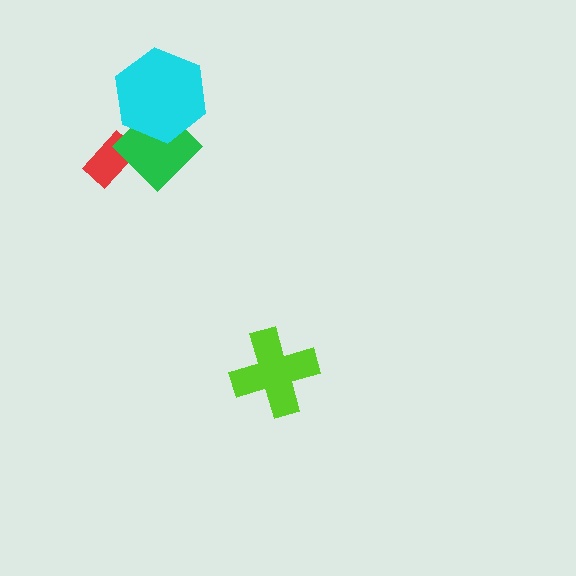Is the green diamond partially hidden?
Yes, it is partially covered by another shape.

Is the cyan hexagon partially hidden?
No, no other shape covers it.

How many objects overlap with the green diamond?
2 objects overlap with the green diamond.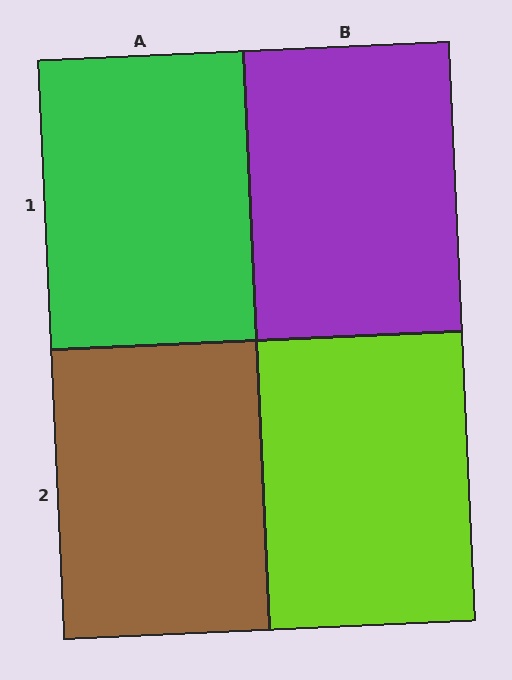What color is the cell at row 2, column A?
Brown.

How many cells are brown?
1 cell is brown.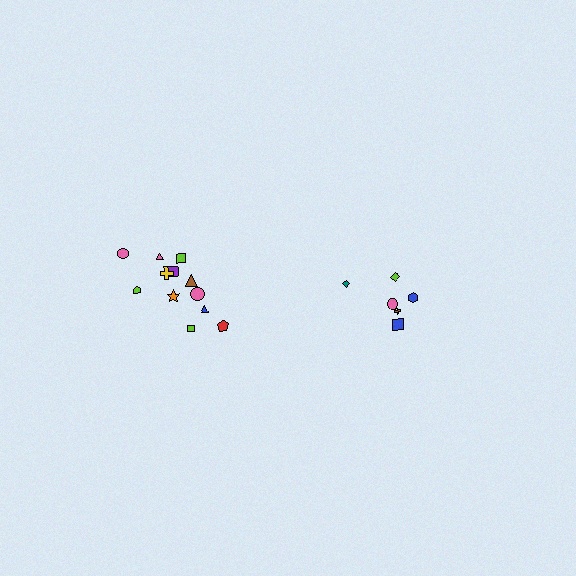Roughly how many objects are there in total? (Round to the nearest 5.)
Roughly 20 objects in total.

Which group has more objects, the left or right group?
The left group.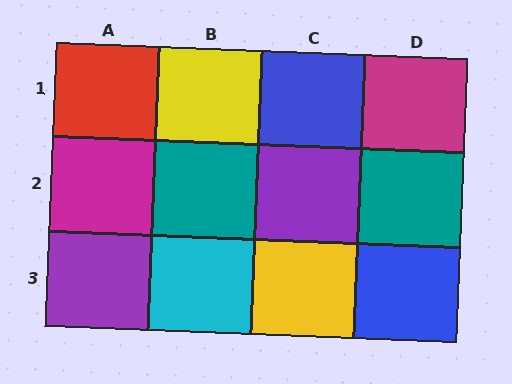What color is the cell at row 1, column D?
Magenta.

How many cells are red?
1 cell is red.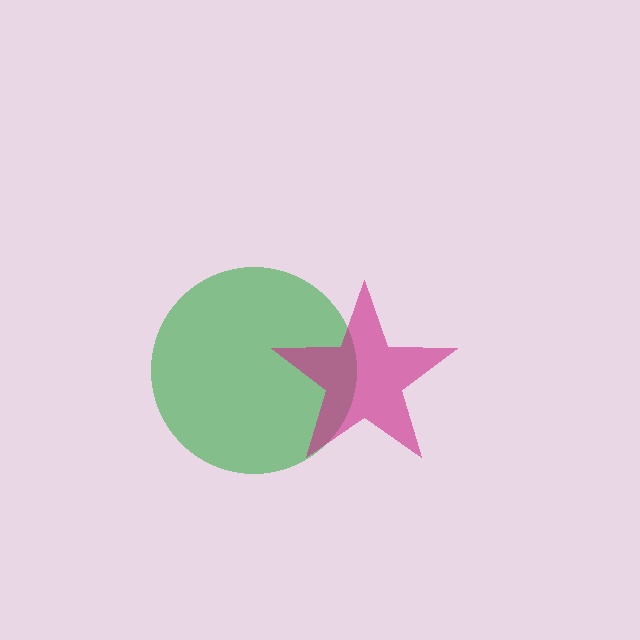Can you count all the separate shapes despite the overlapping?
Yes, there are 2 separate shapes.